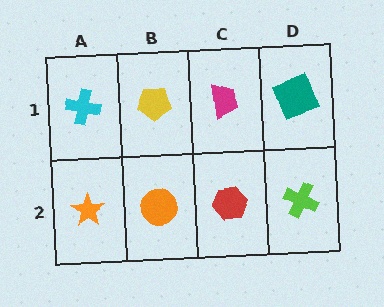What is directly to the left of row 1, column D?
A magenta trapezoid.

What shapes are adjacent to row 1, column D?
A lime cross (row 2, column D), a magenta trapezoid (row 1, column C).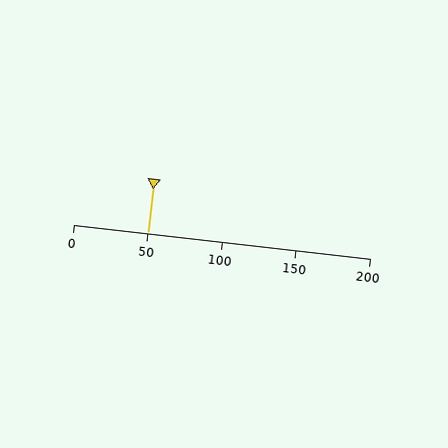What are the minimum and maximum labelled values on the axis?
The axis runs from 0 to 200.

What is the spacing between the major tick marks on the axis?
The major ticks are spaced 50 apart.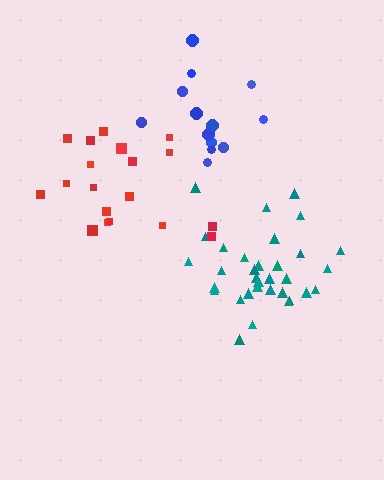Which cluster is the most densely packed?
Teal.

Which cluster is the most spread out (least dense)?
Red.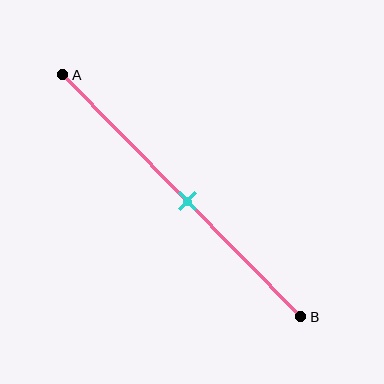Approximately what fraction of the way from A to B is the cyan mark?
The cyan mark is approximately 50% of the way from A to B.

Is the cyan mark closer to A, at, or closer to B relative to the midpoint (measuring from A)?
The cyan mark is approximately at the midpoint of segment AB.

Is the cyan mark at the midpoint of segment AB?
Yes, the mark is approximately at the midpoint.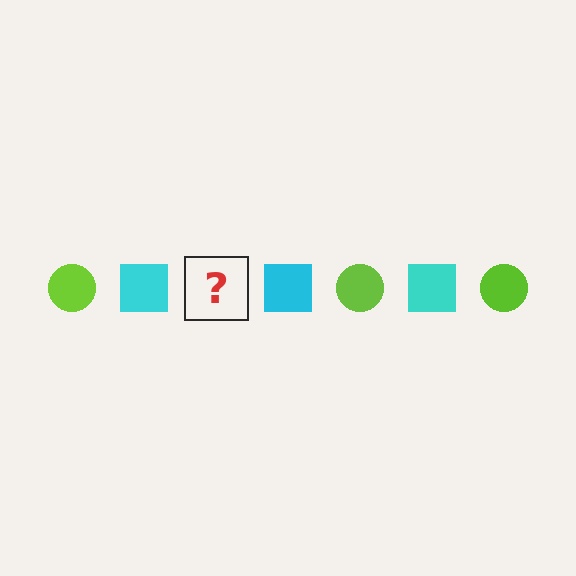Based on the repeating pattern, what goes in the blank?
The blank should be a lime circle.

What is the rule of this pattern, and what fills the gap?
The rule is that the pattern alternates between lime circle and cyan square. The gap should be filled with a lime circle.